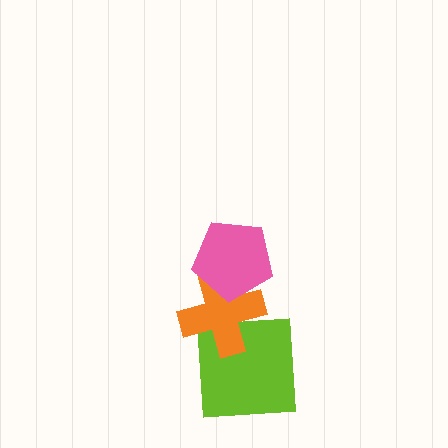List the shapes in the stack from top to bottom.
From top to bottom: the pink pentagon, the orange cross, the lime square.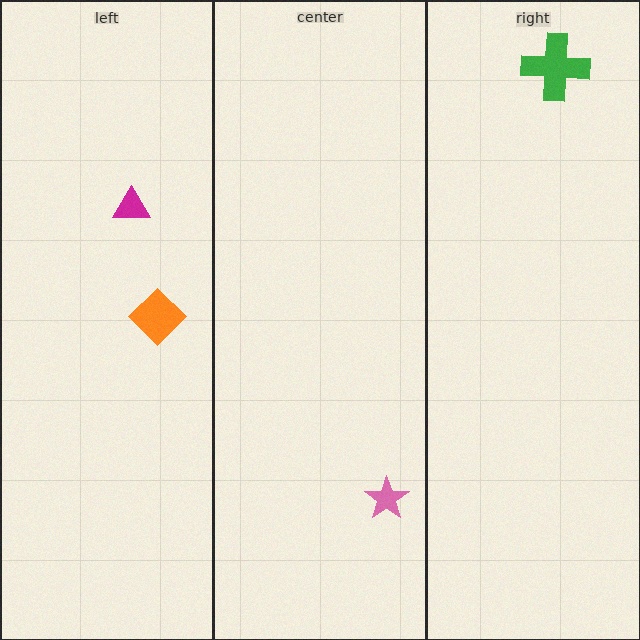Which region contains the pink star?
The center region.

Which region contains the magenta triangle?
The left region.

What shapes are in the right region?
The green cross.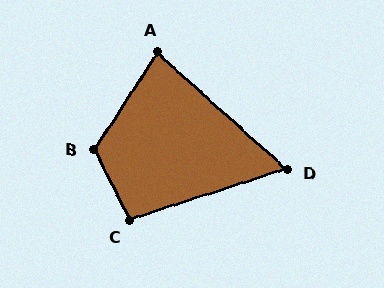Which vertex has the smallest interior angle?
D, at approximately 60 degrees.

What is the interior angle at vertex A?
Approximately 81 degrees (acute).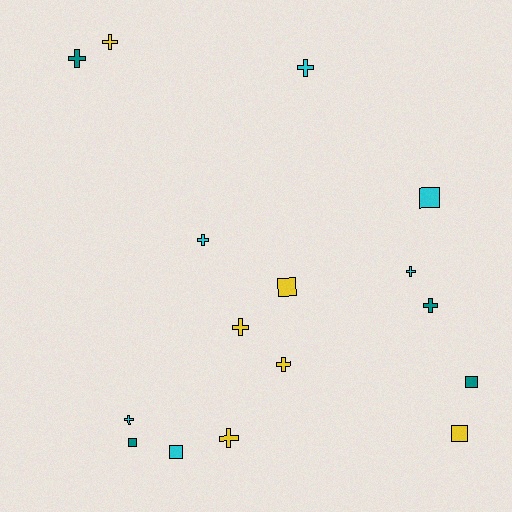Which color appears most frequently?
Cyan, with 6 objects.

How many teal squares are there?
There are 2 teal squares.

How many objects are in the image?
There are 16 objects.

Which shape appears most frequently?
Cross, with 10 objects.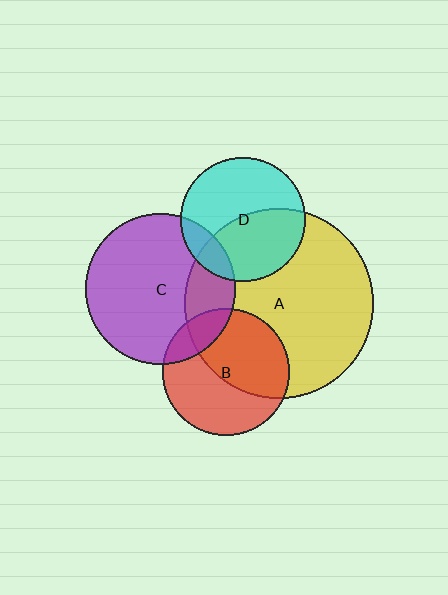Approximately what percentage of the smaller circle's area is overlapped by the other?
Approximately 45%.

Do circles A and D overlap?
Yes.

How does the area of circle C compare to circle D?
Approximately 1.5 times.